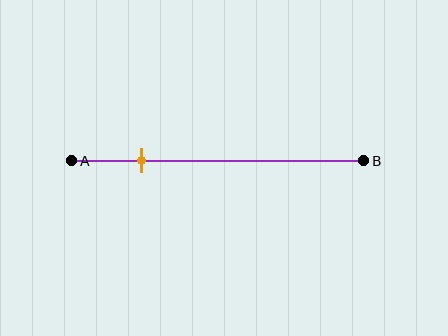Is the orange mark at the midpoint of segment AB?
No, the mark is at about 25% from A, not at the 50% midpoint.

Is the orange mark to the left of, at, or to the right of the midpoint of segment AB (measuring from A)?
The orange mark is to the left of the midpoint of segment AB.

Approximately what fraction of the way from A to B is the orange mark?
The orange mark is approximately 25% of the way from A to B.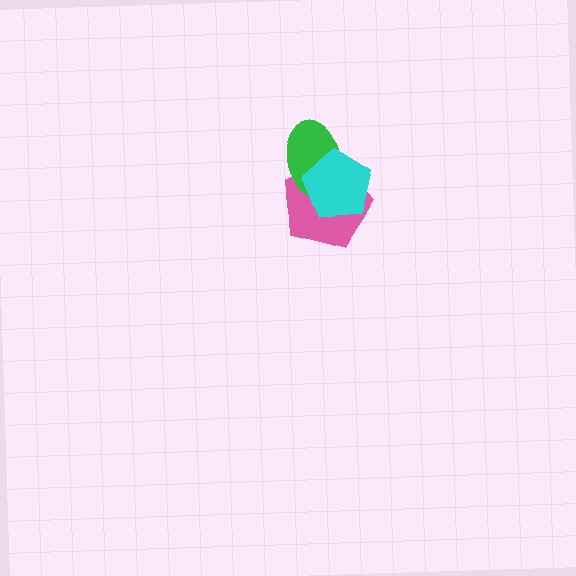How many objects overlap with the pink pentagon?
2 objects overlap with the pink pentagon.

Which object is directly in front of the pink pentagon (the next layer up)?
The green ellipse is directly in front of the pink pentagon.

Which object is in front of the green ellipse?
The cyan pentagon is in front of the green ellipse.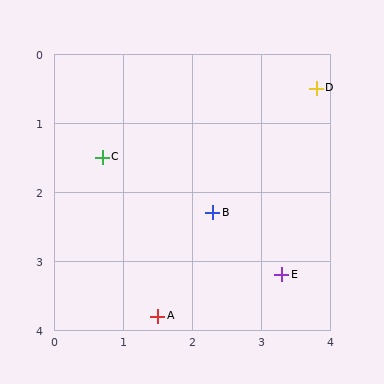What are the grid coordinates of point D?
Point D is at approximately (3.8, 0.5).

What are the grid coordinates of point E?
Point E is at approximately (3.3, 3.2).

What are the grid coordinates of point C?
Point C is at approximately (0.7, 1.5).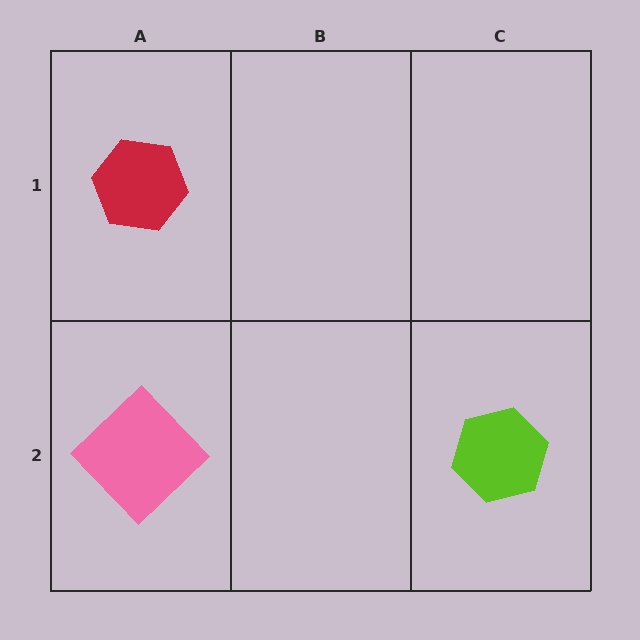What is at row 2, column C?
A lime hexagon.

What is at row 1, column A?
A red hexagon.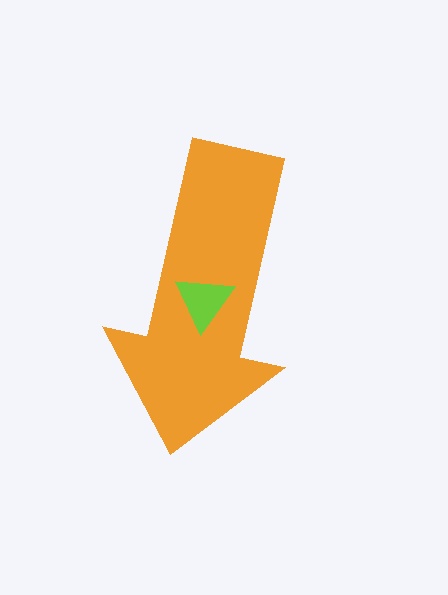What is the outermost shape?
The orange arrow.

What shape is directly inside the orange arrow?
The lime triangle.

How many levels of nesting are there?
2.